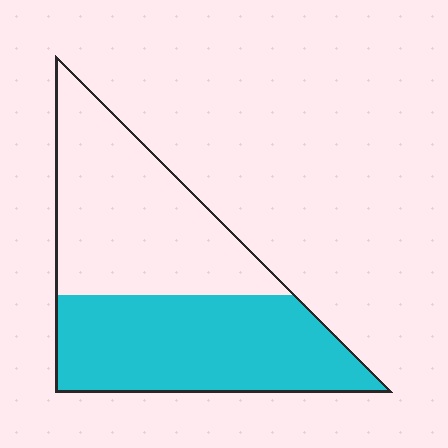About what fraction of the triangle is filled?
About one half (1/2).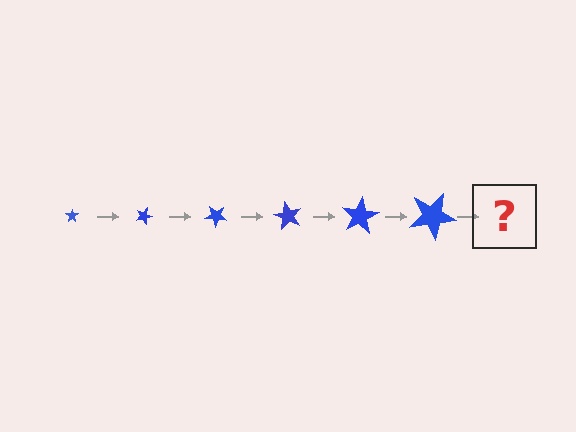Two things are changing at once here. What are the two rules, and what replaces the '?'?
The two rules are that the star grows larger each step and it rotates 20 degrees each step. The '?' should be a star, larger than the previous one and rotated 120 degrees from the start.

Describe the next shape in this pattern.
It should be a star, larger than the previous one and rotated 120 degrees from the start.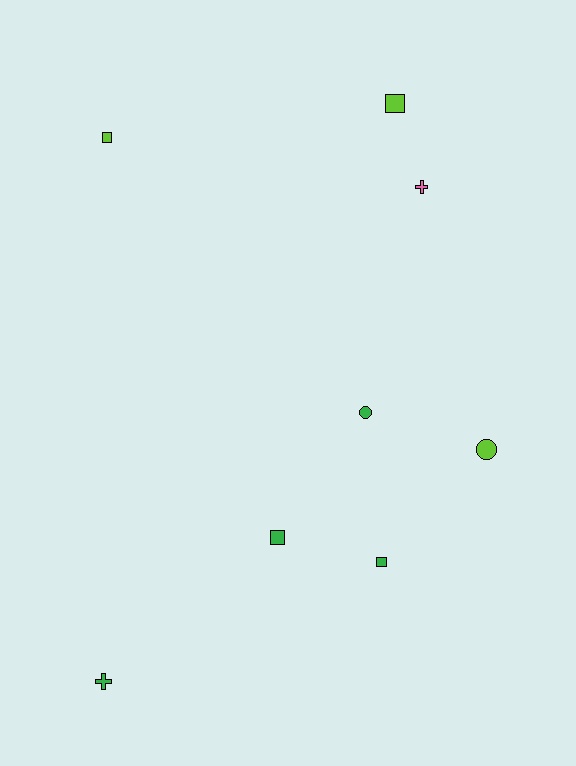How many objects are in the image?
There are 8 objects.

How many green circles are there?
There is 1 green circle.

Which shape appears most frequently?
Square, with 4 objects.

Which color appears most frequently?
Green, with 4 objects.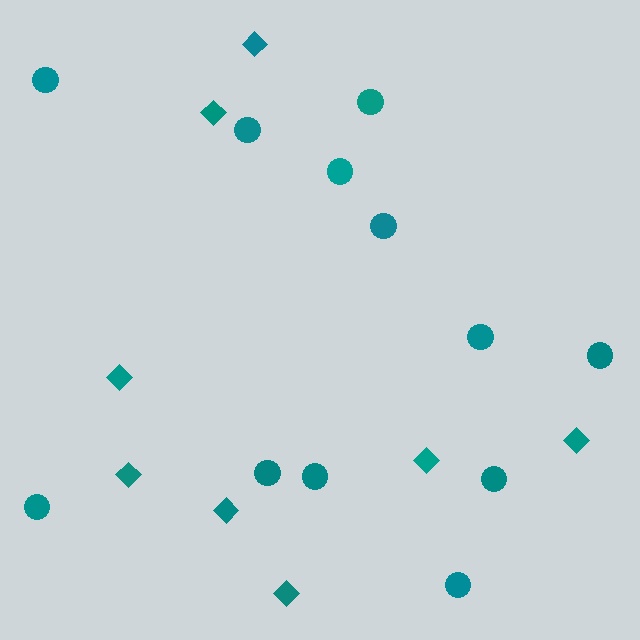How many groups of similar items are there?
There are 2 groups: one group of circles (12) and one group of diamonds (8).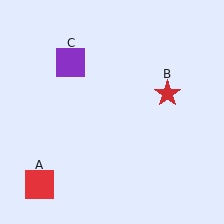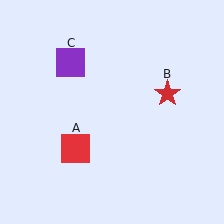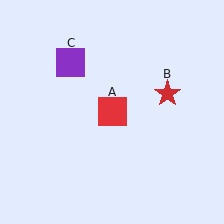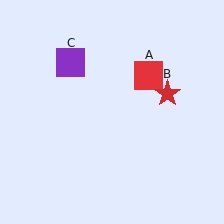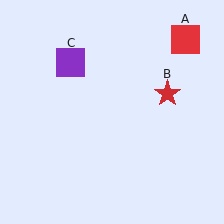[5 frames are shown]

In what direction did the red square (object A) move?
The red square (object A) moved up and to the right.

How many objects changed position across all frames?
1 object changed position: red square (object A).